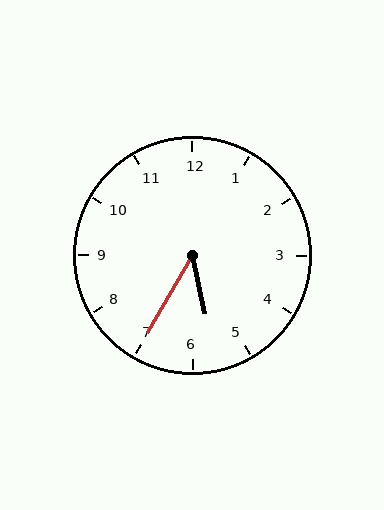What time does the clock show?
5:35.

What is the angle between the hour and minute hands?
Approximately 42 degrees.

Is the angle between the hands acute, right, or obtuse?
It is acute.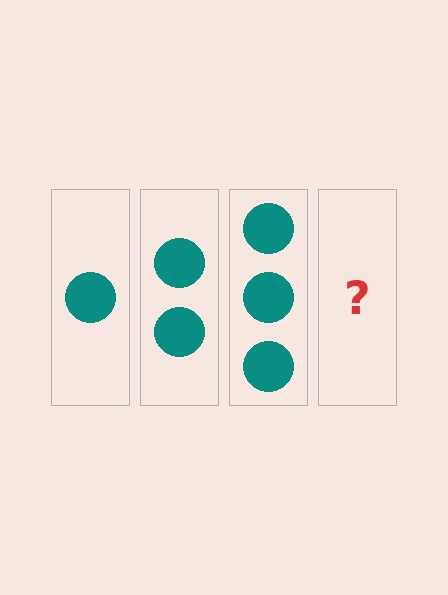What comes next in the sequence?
The next element should be 4 circles.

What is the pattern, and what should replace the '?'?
The pattern is that each step adds one more circle. The '?' should be 4 circles.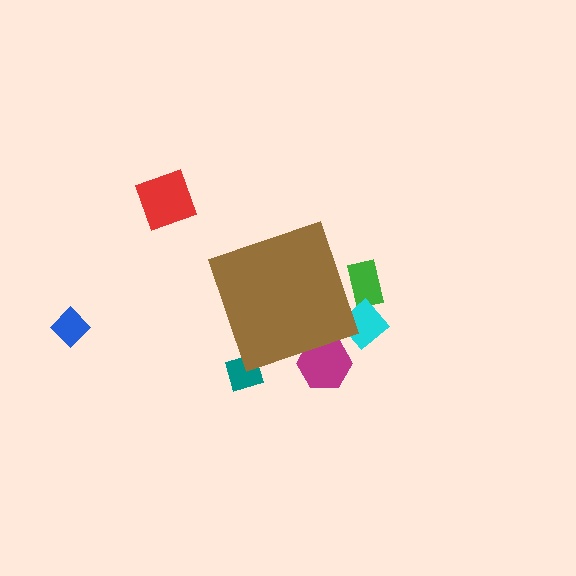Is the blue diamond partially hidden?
No, the blue diamond is fully visible.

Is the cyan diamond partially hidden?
Yes, the cyan diamond is partially hidden behind the brown diamond.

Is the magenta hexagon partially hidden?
Yes, the magenta hexagon is partially hidden behind the brown diamond.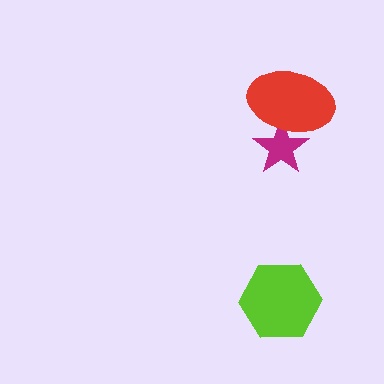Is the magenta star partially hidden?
Yes, it is partially covered by another shape.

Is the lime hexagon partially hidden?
No, no other shape covers it.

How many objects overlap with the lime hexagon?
0 objects overlap with the lime hexagon.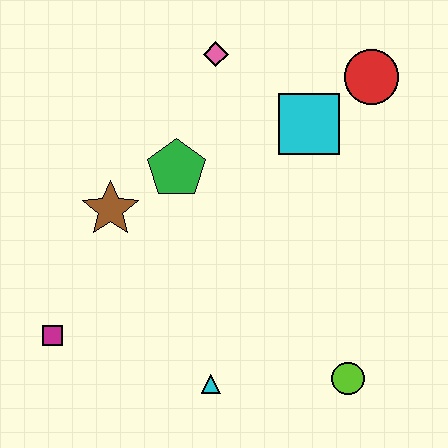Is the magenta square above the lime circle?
Yes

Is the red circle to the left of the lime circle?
No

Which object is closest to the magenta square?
The brown star is closest to the magenta square.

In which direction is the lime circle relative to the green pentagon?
The lime circle is below the green pentagon.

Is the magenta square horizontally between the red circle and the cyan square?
No